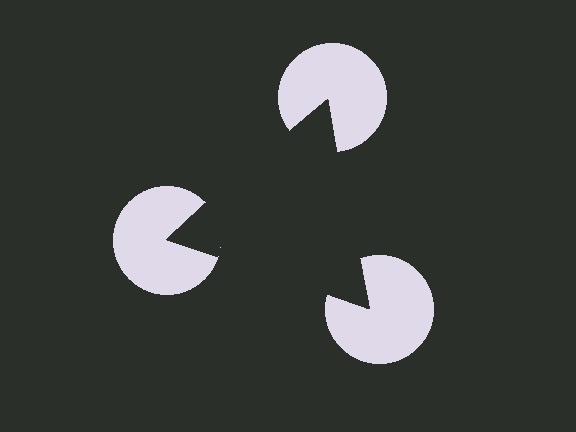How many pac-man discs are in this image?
There are 3 — one at each vertex of the illusory triangle.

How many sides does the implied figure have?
3 sides.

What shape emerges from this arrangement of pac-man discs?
An illusory triangle — its edges are inferred from the aligned wedge cuts in the pac-man discs, not physically drawn.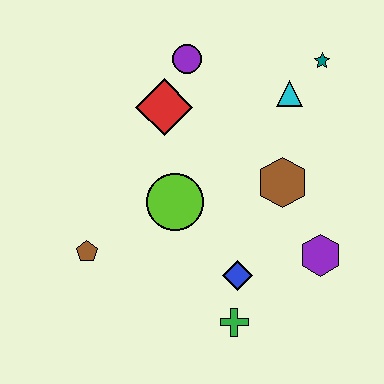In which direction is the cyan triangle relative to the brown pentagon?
The cyan triangle is to the right of the brown pentagon.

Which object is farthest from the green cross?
The teal star is farthest from the green cross.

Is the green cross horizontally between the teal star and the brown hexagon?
No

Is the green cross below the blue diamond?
Yes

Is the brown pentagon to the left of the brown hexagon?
Yes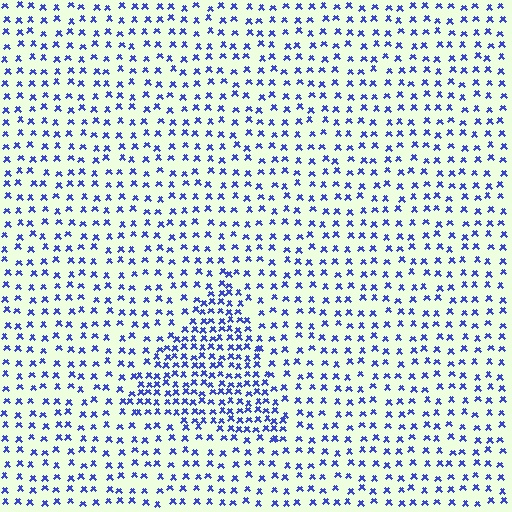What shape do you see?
I see a triangle.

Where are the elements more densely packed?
The elements are more densely packed inside the triangle boundary.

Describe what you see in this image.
The image contains small blue elements arranged at two different densities. A triangle-shaped region is visible where the elements are more densely packed than the surrounding area.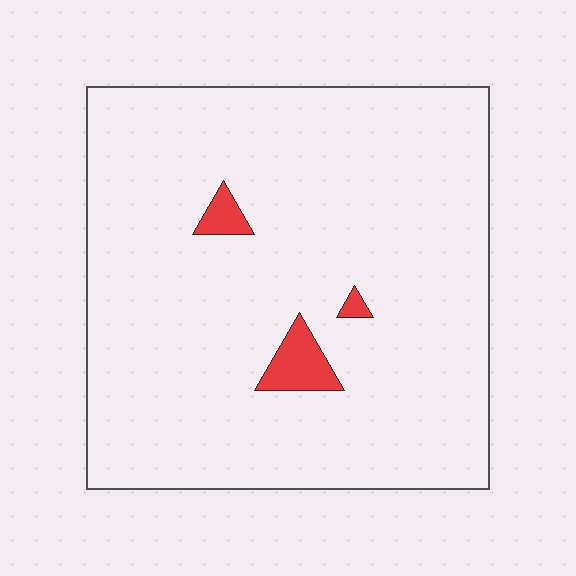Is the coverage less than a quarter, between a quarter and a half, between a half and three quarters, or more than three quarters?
Less than a quarter.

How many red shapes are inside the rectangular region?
3.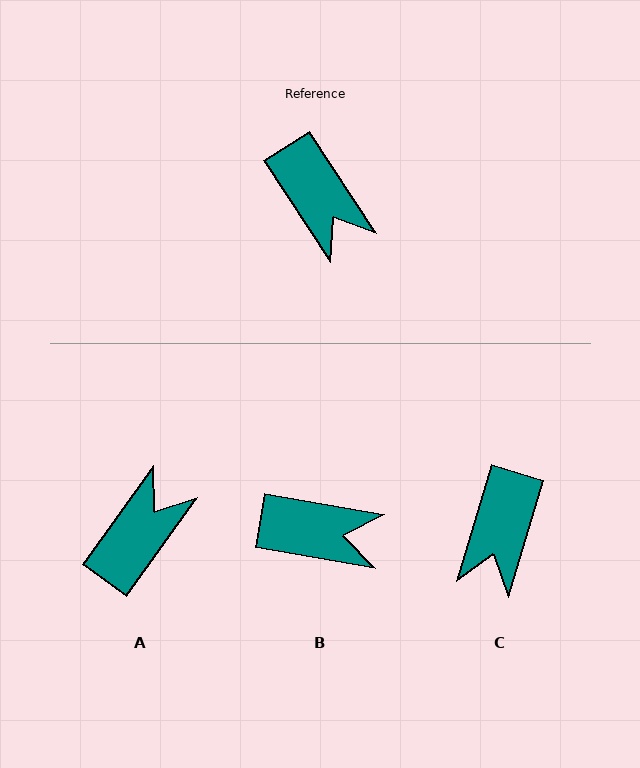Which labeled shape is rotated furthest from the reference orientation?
A, about 111 degrees away.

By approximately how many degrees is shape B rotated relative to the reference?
Approximately 47 degrees counter-clockwise.